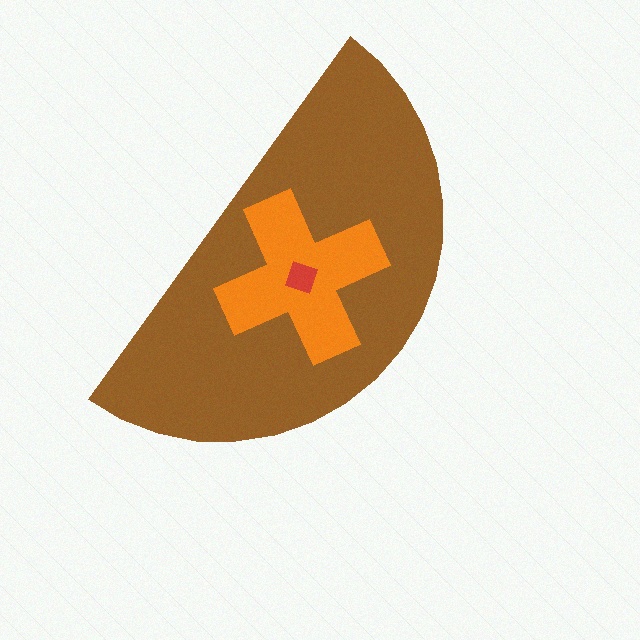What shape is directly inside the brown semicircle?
The orange cross.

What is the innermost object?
The red square.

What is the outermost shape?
The brown semicircle.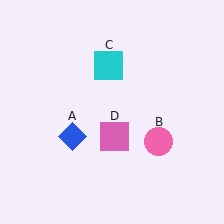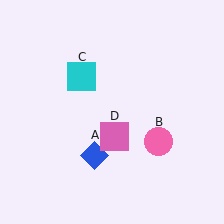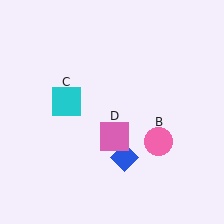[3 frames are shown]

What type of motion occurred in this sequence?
The blue diamond (object A), cyan square (object C) rotated counterclockwise around the center of the scene.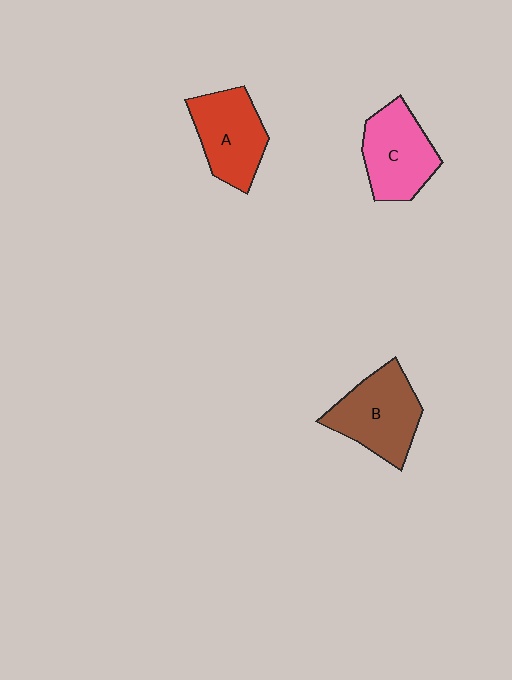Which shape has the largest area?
Shape B (brown).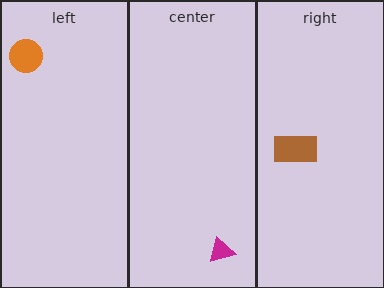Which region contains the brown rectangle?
The right region.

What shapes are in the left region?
The orange circle.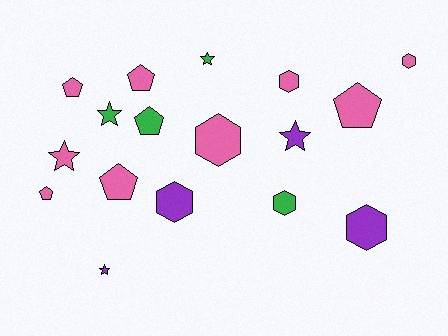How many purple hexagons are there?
There are 2 purple hexagons.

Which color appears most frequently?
Pink, with 9 objects.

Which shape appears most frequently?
Pentagon, with 6 objects.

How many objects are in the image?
There are 17 objects.